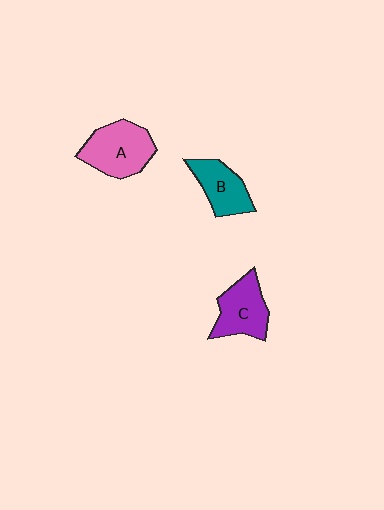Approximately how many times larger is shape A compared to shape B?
Approximately 1.4 times.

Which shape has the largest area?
Shape A (pink).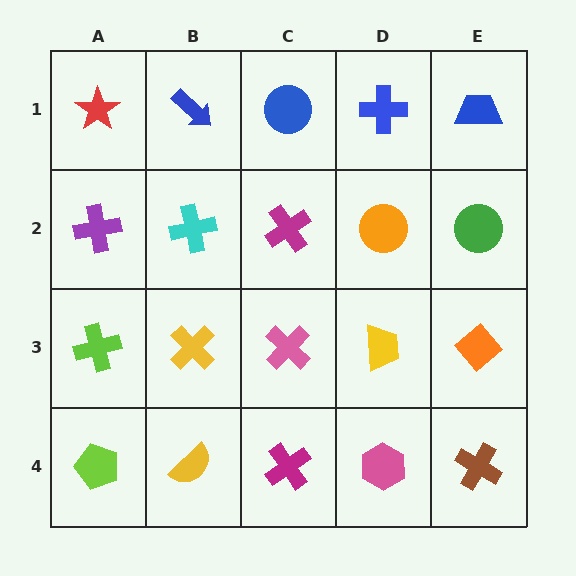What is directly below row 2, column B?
A yellow cross.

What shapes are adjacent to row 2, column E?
A blue trapezoid (row 1, column E), an orange diamond (row 3, column E), an orange circle (row 2, column D).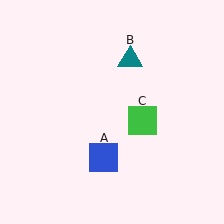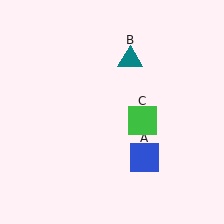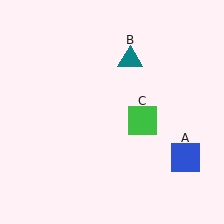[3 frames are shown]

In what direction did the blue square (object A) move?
The blue square (object A) moved right.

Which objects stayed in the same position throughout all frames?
Teal triangle (object B) and green square (object C) remained stationary.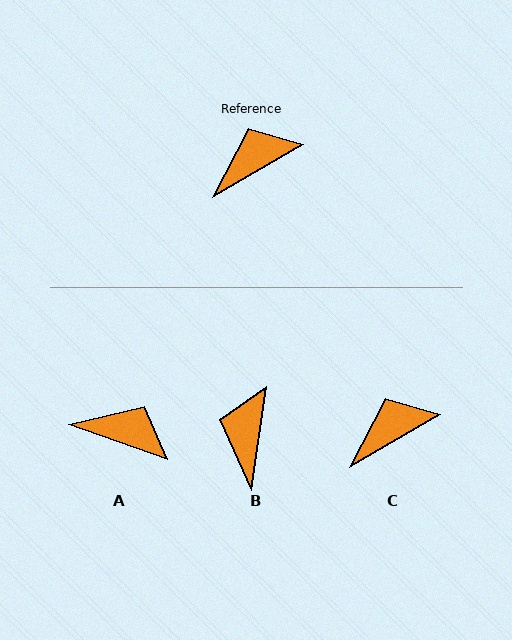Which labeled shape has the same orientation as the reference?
C.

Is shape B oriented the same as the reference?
No, it is off by about 51 degrees.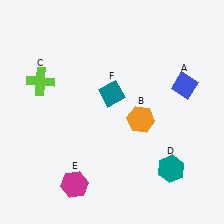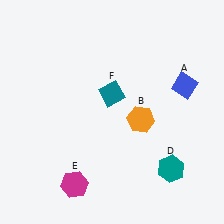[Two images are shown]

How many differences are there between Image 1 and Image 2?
There is 1 difference between the two images.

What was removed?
The lime cross (C) was removed in Image 2.